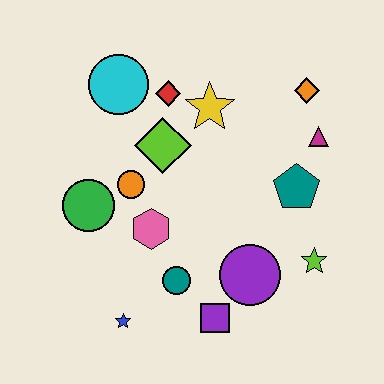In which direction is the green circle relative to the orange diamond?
The green circle is to the left of the orange diamond.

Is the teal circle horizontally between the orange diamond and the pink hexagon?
Yes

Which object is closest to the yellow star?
The red diamond is closest to the yellow star.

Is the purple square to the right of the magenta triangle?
No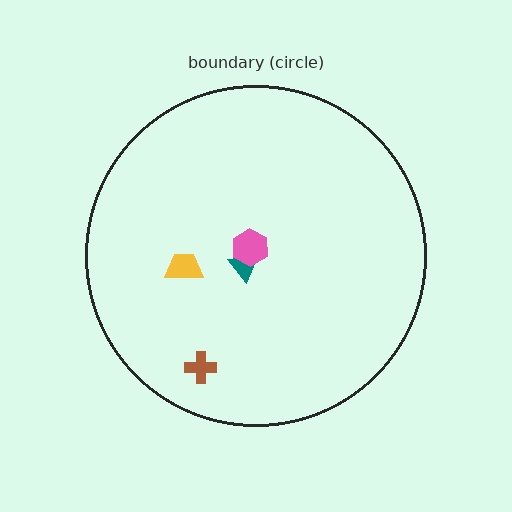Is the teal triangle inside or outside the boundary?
Inside.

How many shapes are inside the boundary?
4 inside, 0 outside.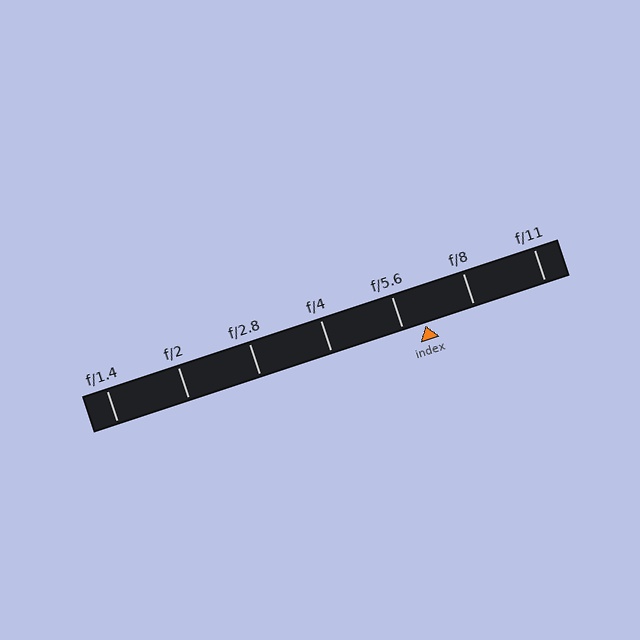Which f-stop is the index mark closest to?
The index mark is closest to f/5.6.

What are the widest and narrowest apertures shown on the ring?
The widest aperture shown is f/1.4 and the narrowest is f/11.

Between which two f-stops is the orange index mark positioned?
The index mark is between f/5.6 and f/8.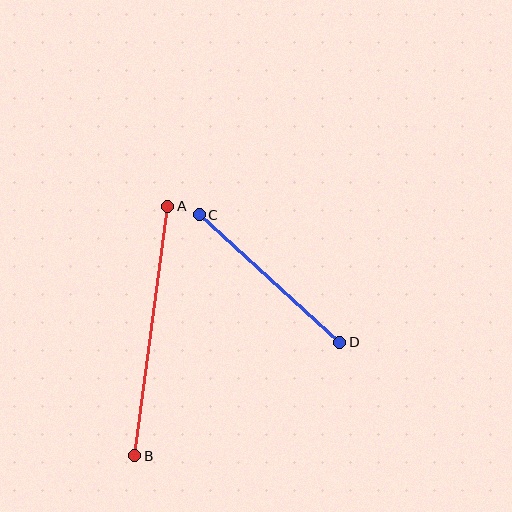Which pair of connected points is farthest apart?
Points A and B are farthest apart.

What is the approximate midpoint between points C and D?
The midpoint is at approximately (269, 279) pixels.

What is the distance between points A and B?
The distance is approximately 252 pixels.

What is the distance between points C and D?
The distance is approximately 190 pixels.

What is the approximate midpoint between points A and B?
The midpoint is at approximately (151, 331) pixels.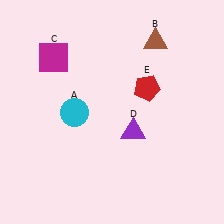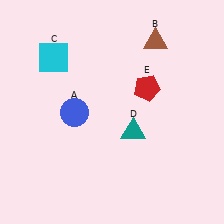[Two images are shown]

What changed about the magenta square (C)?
In Image 1, C is magenta. In Image 2, it changed to cyan.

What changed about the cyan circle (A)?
In Image 1, A is cyan. In Image 2, it changed to blue.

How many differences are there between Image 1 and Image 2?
There are 3 differences between the two images.